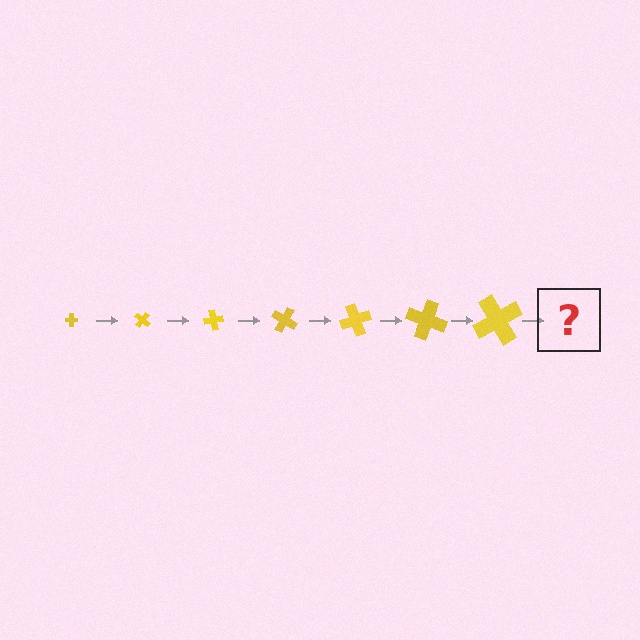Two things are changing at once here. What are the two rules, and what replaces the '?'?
The two rules are that the cross grows larger each step and it rotates 40 degrees each step. The '?' should be a cross, larger than the previous one and rotated 280 degrees from the start.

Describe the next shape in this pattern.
It should be a cross, larger than the previous one and rotated 280 degrees from the start.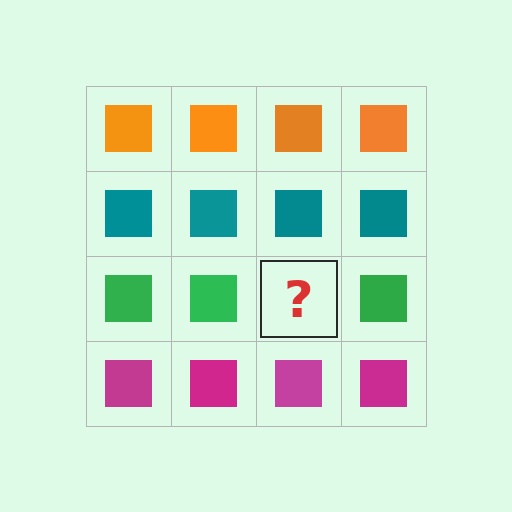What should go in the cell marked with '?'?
The missing cell should contain a green square.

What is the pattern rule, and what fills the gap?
The rule is that each row has a consistent color. The gap should be filled with a green square.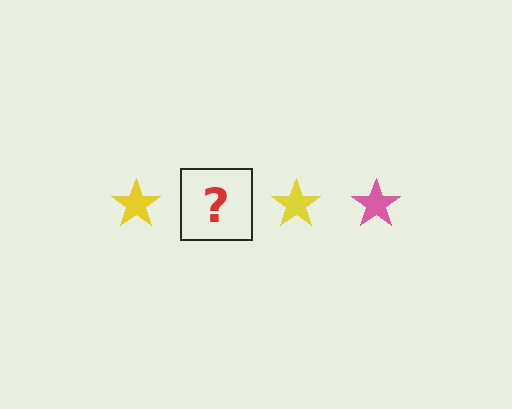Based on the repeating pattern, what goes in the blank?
The blank should be a pink star.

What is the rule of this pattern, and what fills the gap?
The rule is that the pattern cycles through yellow, pink stars. The gap should be filled with a pink star.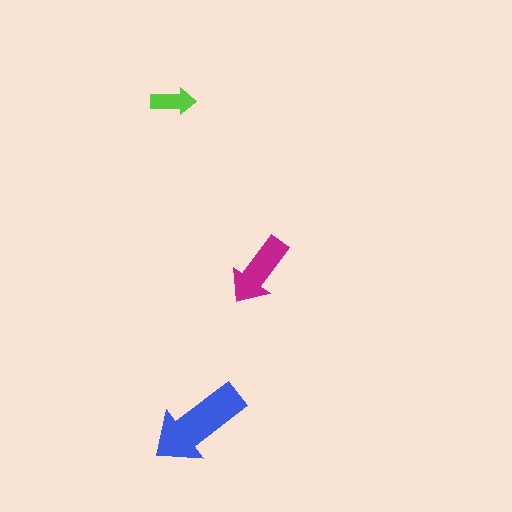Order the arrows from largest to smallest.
the blue one, the magenta one, the lime one.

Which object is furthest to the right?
The magenta arrow is rightmost.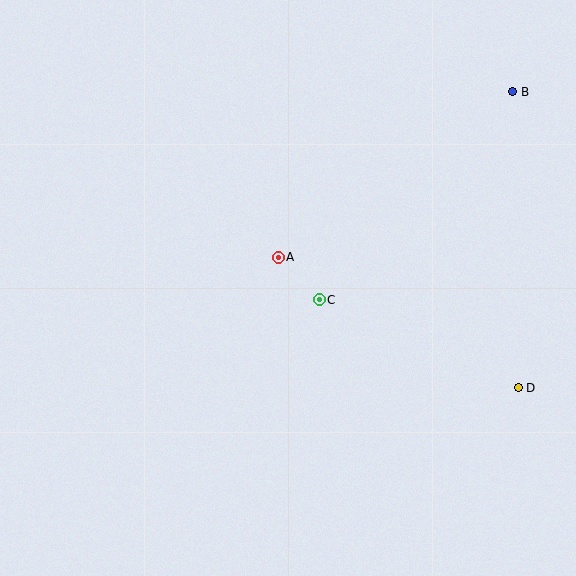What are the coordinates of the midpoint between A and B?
The midpoint between A and B is at (395, 175).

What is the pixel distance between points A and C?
The distance between A and C is 59 pixels.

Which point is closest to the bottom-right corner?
Point D is closest to the bottom-right corner.